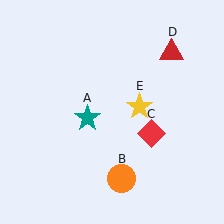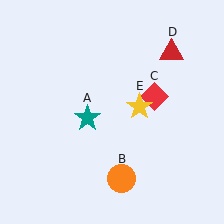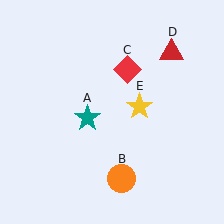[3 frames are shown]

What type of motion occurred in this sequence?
The red diamond (object C) rotated counterclockwise around the center of the scene.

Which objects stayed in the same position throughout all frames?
Teal star (object A) and orange circle (object B) and red triangle (object D) and yellow star (object E) remained stationary.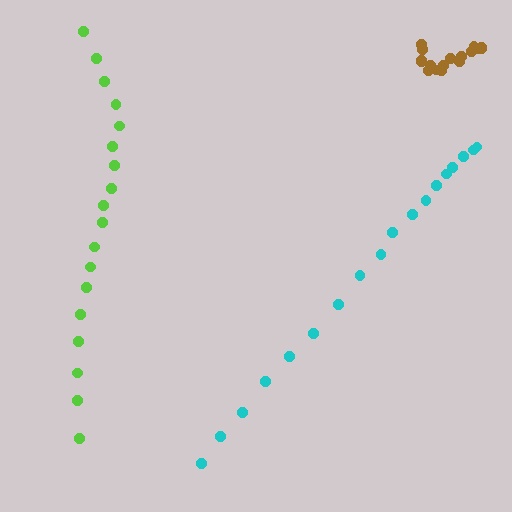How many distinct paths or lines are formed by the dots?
There are 3 distinct paths.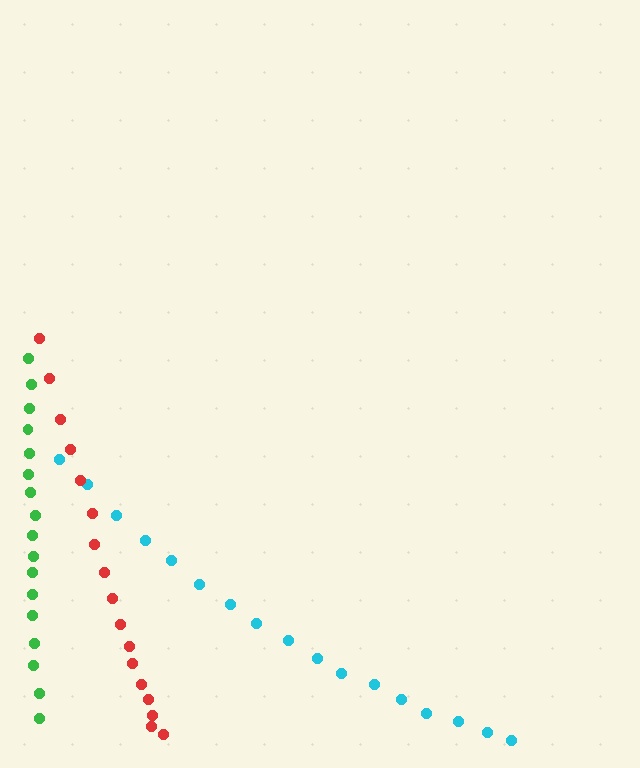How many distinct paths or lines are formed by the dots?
There are 3 distinct paths.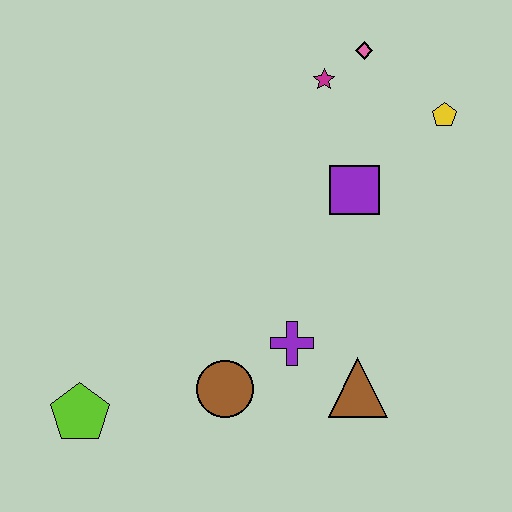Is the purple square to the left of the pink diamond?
Yes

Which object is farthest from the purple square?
The lime pentagon is farthest from the purple square.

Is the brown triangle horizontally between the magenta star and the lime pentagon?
No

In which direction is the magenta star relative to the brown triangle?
The magenta star is above the brown triangle.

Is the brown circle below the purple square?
Yes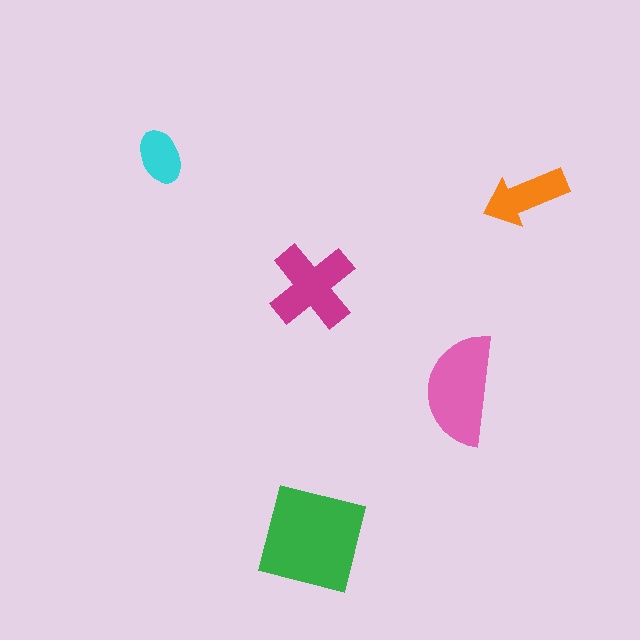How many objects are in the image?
There are 5 objects in the image.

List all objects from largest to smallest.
The green square, the pink semicircle, the magenta cross, the orange arrow, the cyan ellipse.